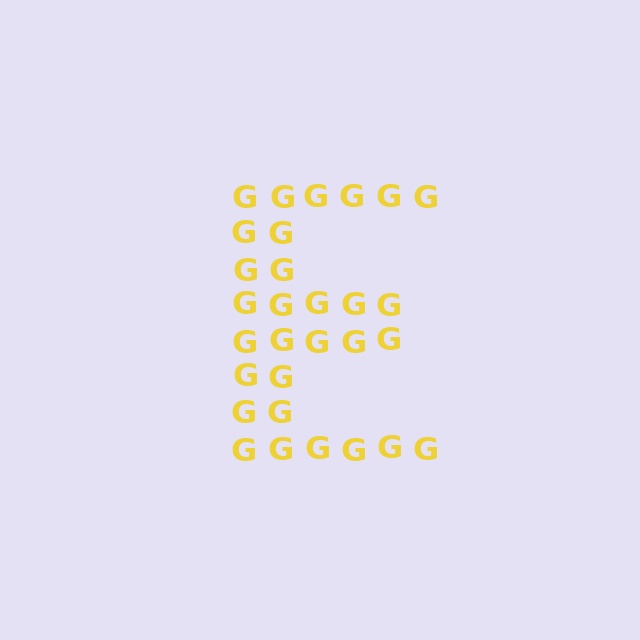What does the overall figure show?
The overall figure shows the letter E.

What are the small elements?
The small elements are letter G's.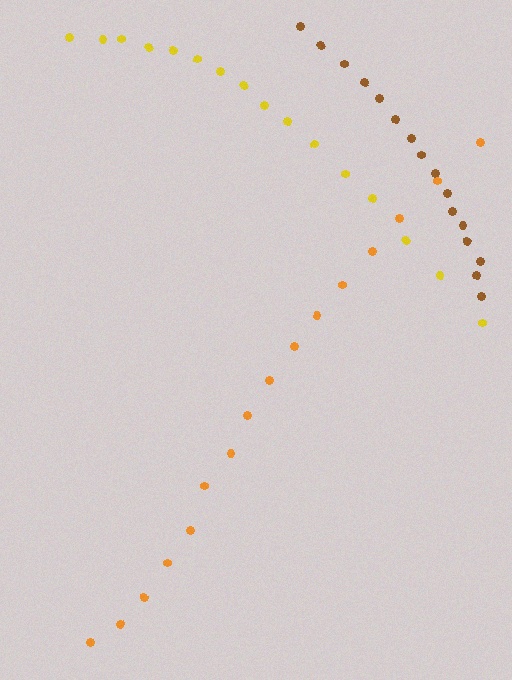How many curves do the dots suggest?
There are 3 distinct paths.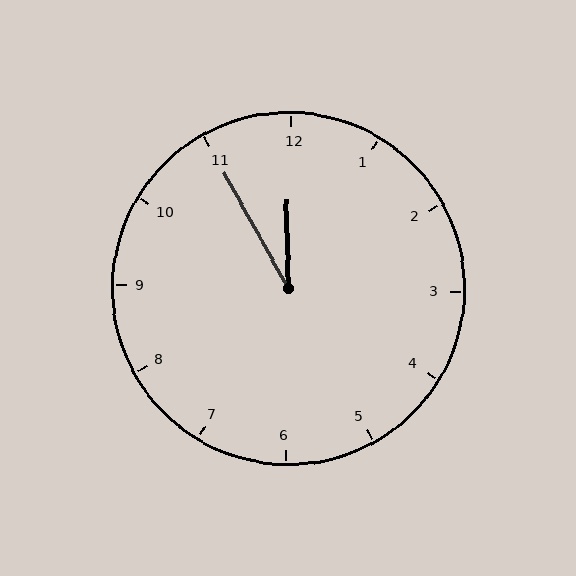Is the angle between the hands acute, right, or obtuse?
It is acute.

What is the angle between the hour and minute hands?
Approximately 28 degrees.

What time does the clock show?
11:55.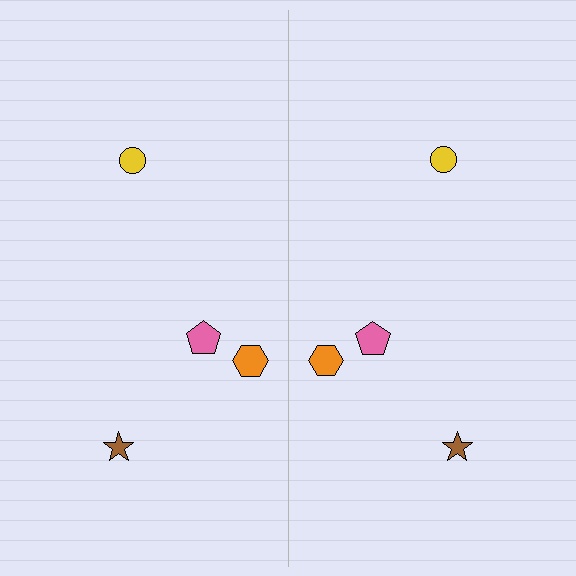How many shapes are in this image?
There are 8 shapes in this image.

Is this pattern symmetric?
Yes, this pattern has bilateral (reflection) symmetry.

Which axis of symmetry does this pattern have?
The pattern has a vertical axis of symmetry running through the center of the image.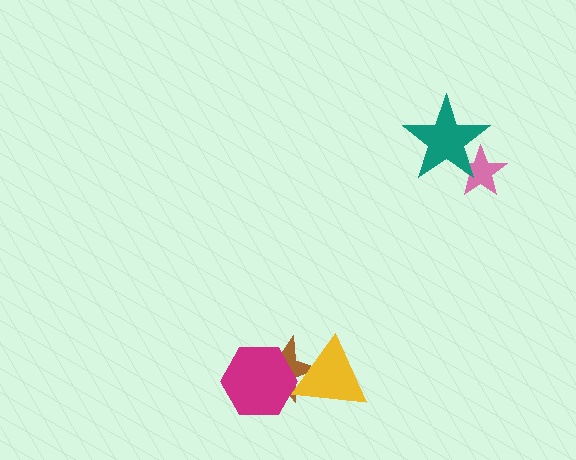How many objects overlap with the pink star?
1 object overlaps with the pink star.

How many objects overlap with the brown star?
2 objects overlap with the brown star.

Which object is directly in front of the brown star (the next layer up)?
The magenta hexagon is directly in front of the brown star.